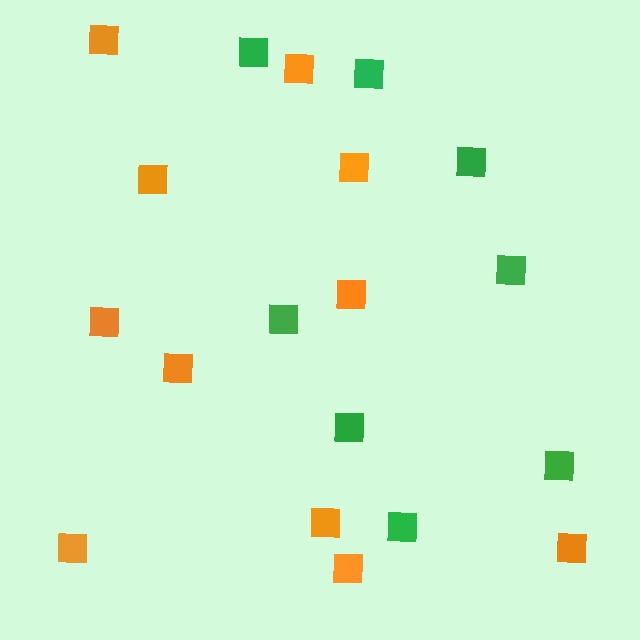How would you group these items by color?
There are 2 groups: one group of green squares (8) and one group of orange squares (11).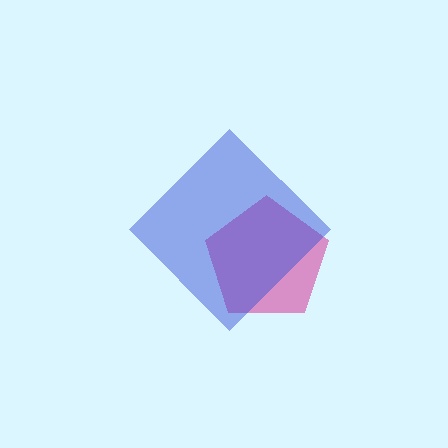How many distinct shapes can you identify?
There are 2 distinct shapes: a magenta pentagon, a blue diamond.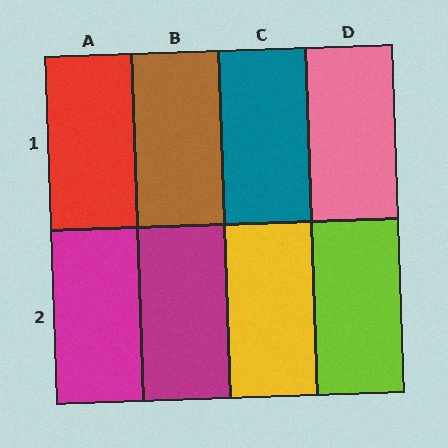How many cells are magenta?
2 cells are magenta.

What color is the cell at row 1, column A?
Red.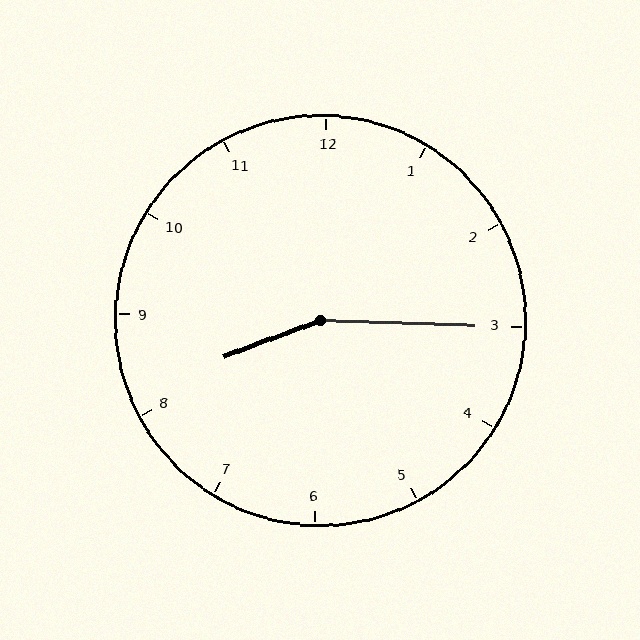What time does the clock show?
8:15.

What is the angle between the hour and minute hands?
Approximately 158 degrees.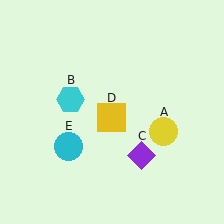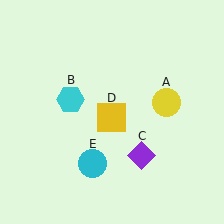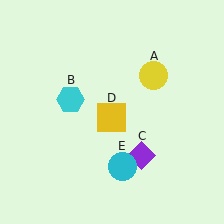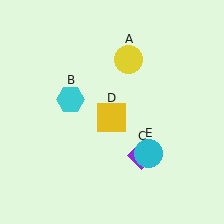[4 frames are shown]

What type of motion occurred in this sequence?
The yellow circle (object A), cyan circle (object E) rotated counterclockwise around the center of the scene.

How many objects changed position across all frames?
2 objects changed position: yellow circle (object A), cyan circle (object E).